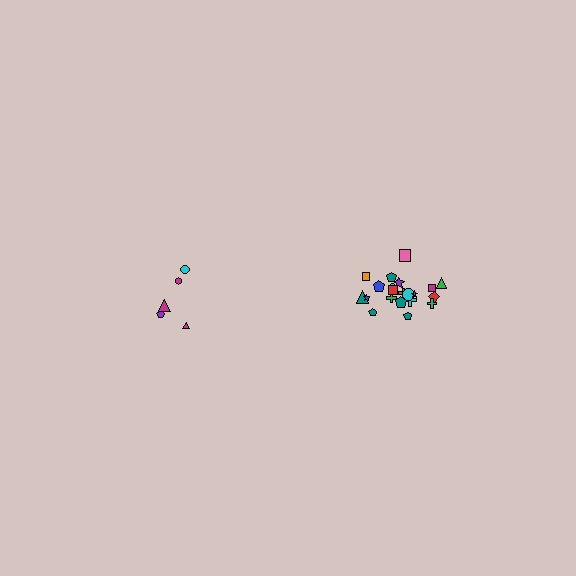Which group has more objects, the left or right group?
The right group.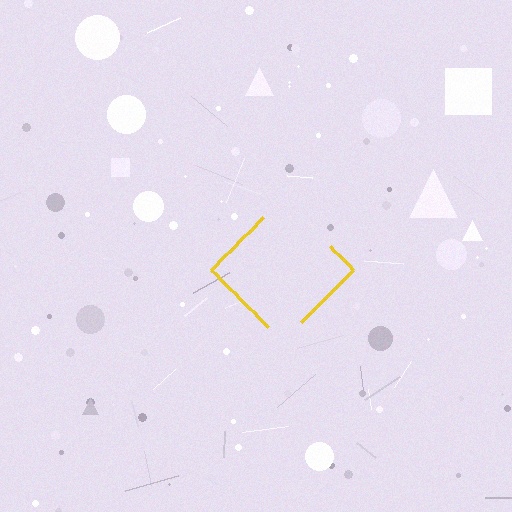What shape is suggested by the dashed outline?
The dashed outline suggests a diamond.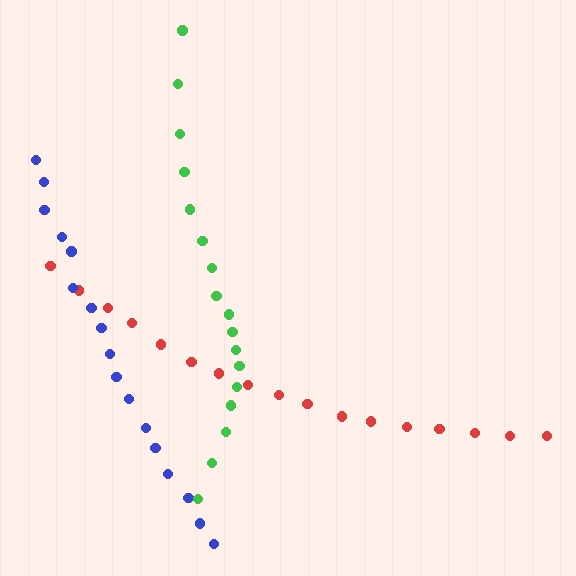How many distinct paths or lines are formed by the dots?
There are 3 distinct paths.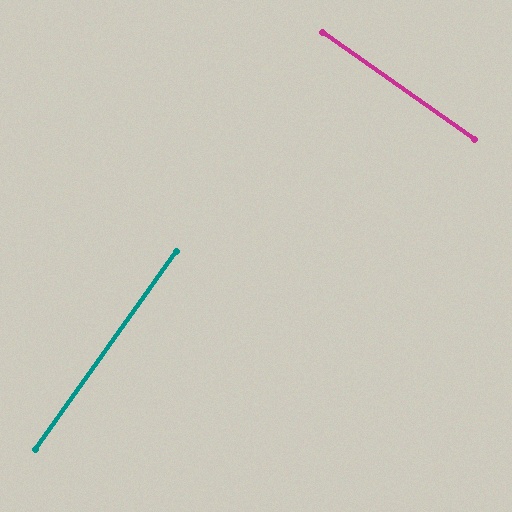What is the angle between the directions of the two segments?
Approximately 90 degrees.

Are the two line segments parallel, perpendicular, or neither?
Perpendicular — they meet at approximately 90°.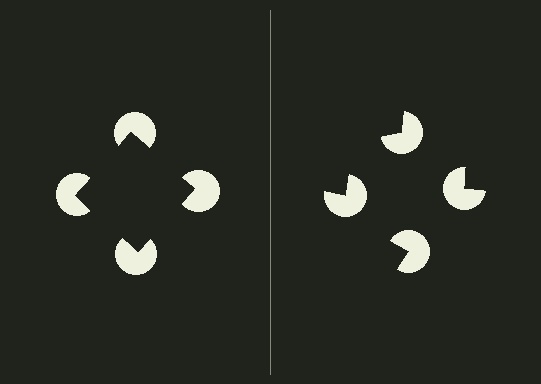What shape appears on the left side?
An illusory square.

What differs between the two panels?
The pac-man discs are positioned identically on both sides; only the wedge orientations differ. On the left they align to a square; on the right they are misaligned.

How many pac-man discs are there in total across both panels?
8 — 4 on each side.